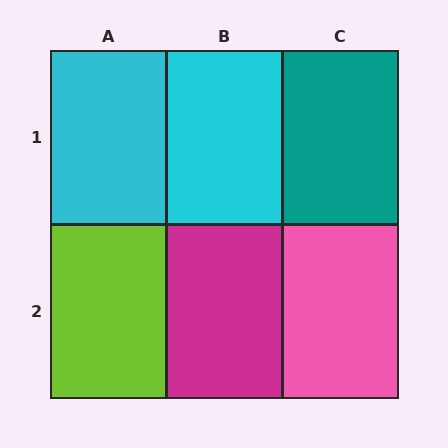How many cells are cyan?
2 cells are cyan.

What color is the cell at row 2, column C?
Pink.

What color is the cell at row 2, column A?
Lime.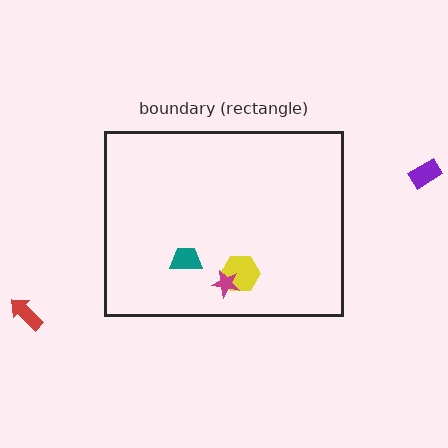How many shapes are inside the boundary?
3 inside, 2 outside.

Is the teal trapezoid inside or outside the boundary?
Inside.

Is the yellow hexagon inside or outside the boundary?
Inside.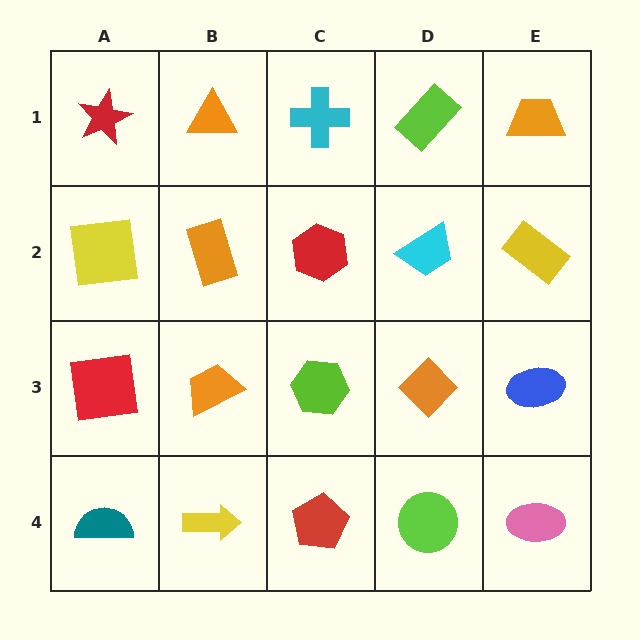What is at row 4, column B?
A yellow arrow.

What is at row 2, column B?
An orange rectangle.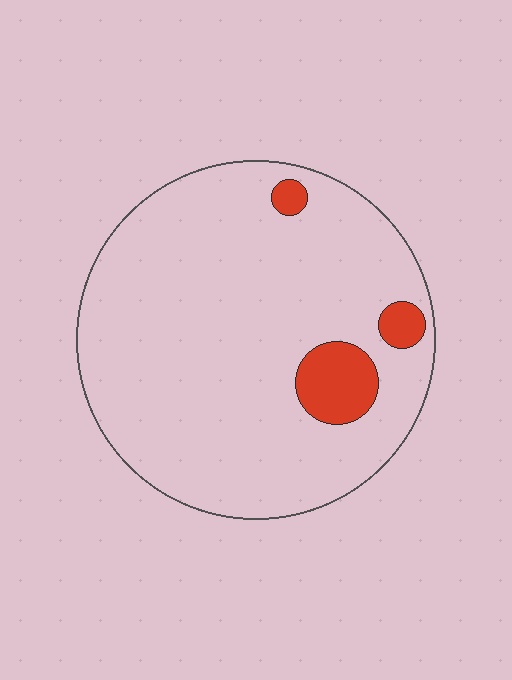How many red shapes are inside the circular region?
3.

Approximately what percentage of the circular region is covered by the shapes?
Approximately 10%.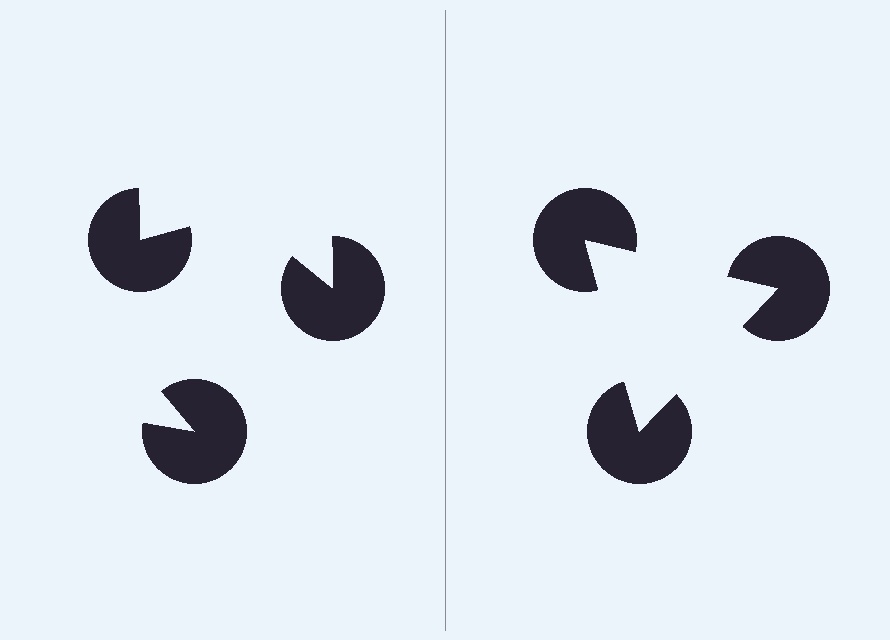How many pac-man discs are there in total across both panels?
6 — 3 on each side.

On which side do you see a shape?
An illusory triangle appears on the right side. On the left side the wedge cuts are rotated, so no coherent shape forms.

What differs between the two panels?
The pac-man discs are positioned identically on both sides; only the wedge orientations differ. On the right they align to a triangle; on the left they are misaligned.